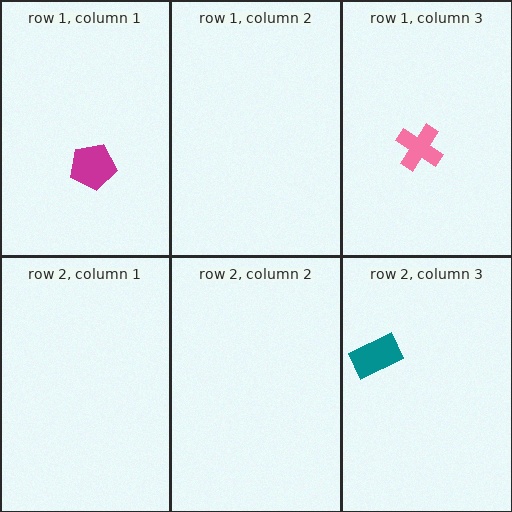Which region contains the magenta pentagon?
The row 1, column 1 region.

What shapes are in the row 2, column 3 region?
The teal rectangle.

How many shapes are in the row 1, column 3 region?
1.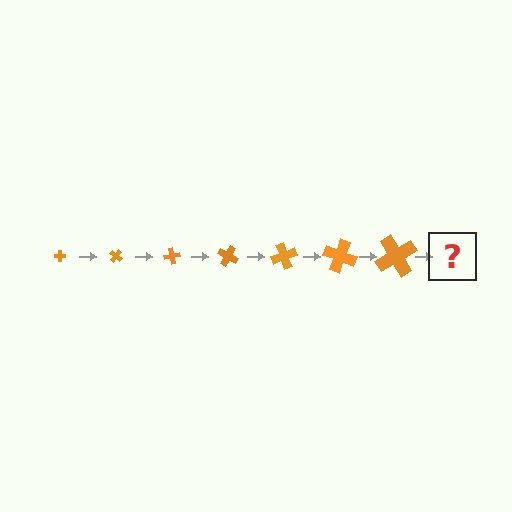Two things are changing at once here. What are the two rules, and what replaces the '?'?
The two rules are that the cross grows larger each step and it rotates 40 degrees each step. The '?' should be a cross, larger than the previous one and rotated 280 degrees from the start.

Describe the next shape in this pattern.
It should be a cross, larger than the previous one and rotated 280 degrees from the start.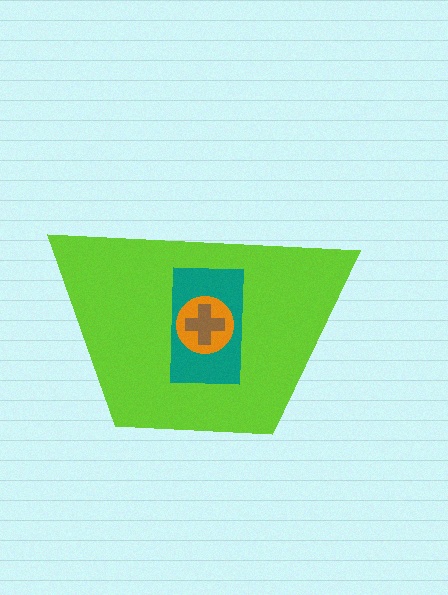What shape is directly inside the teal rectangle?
The orange circle.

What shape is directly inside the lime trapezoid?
The teal rectangle.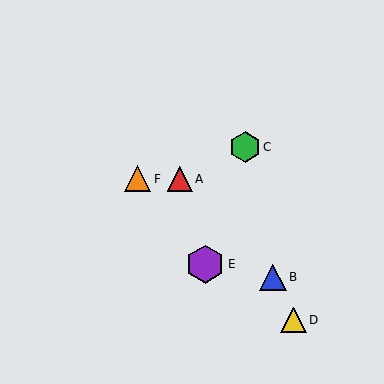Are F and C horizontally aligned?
No, F is at y≈179 and C is at y≈147.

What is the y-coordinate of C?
Object C is at y≈147.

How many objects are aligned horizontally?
2 objects (A, F) are aligned horizontally.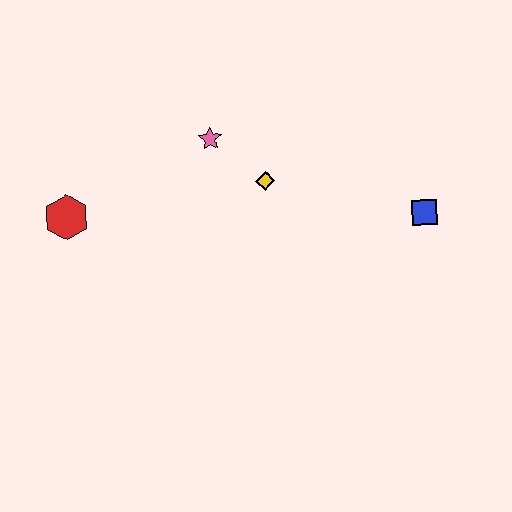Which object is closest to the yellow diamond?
The pink star is closest to the yellow diamond.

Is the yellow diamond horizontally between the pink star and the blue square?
Yes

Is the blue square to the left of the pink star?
No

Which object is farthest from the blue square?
The red hexagon is farthest from the blue square.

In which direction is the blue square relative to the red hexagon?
The blue square is to the right of the red hexagon.